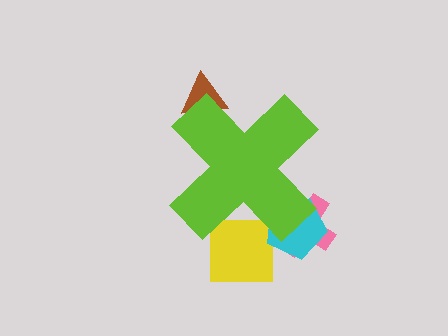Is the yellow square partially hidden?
Yes, the yellow square is partially hidden behind the lime cross.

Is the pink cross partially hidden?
Yes, the pink cross is partially hidden behind the lime cross.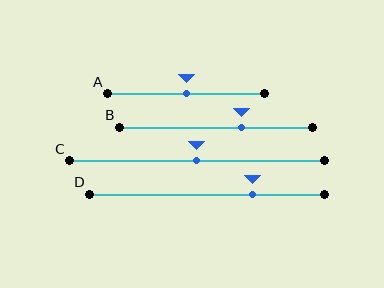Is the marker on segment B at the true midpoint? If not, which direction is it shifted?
No, the marker on segment B is shifted to the right by about 13% of the segment length.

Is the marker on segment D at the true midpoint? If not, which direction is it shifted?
No, the marker on segment D is shifted to the right by about 19% of the segment length.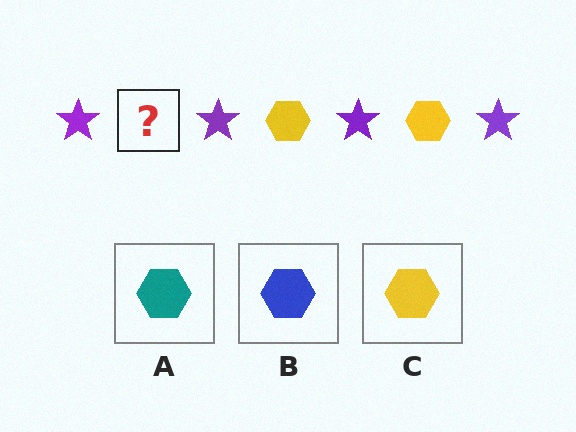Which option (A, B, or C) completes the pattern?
C.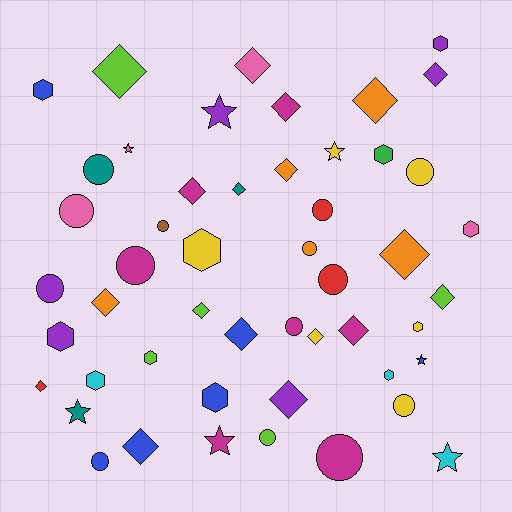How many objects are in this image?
There are 50 objects.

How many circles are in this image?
There are 14 circles.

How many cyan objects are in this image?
There are 3 cyan objects.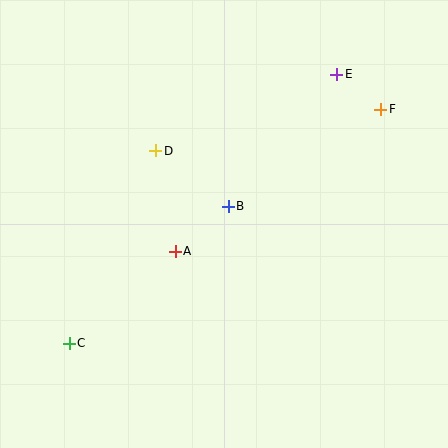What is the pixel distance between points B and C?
The distance between B and C is 210 pixels.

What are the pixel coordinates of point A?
Point A is at (175, 251).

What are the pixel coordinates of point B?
Point B is at (228, 206).